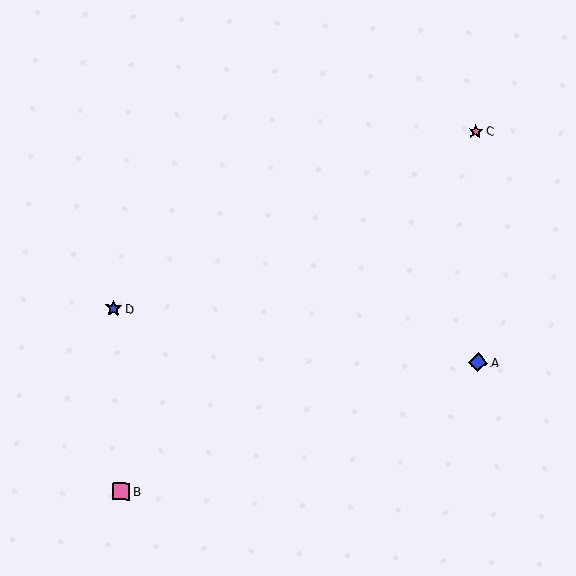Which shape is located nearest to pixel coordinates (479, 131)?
The pink star (labeled C) at (476, 131) is nearest to that location.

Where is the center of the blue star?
The center of the blue star is at (113, 308).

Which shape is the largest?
The blue diamond (labeled A) is the largest.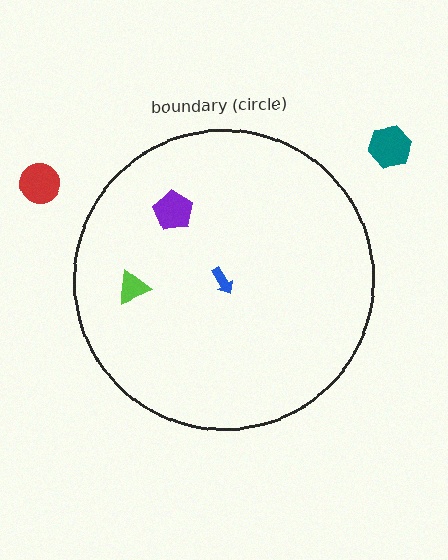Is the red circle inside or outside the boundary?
Outside.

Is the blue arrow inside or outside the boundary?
Inside.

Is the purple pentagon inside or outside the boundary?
Inside.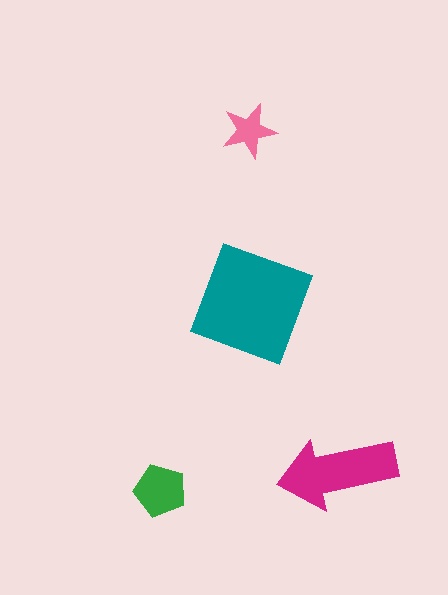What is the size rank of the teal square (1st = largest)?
1st.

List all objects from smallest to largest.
The pink star, the green pentagon, the magenta arrow, the teal square.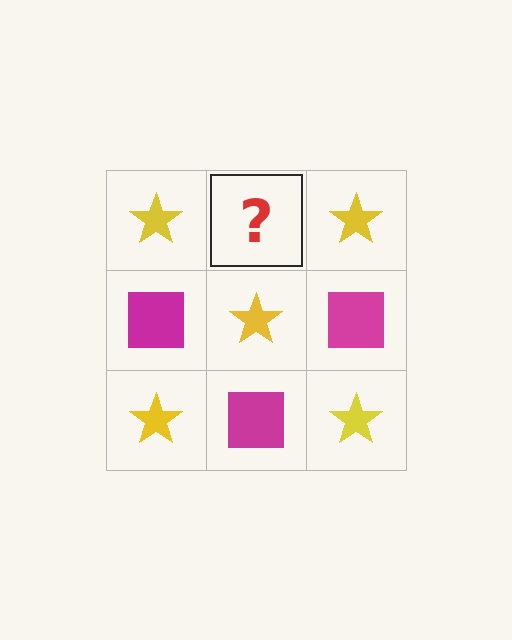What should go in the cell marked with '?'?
The missing cell should contain a magenta square.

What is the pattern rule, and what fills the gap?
The rule is that it alternates yellow star and magenta square in a checkerboard pattern. The gap should be filled with a magenta square.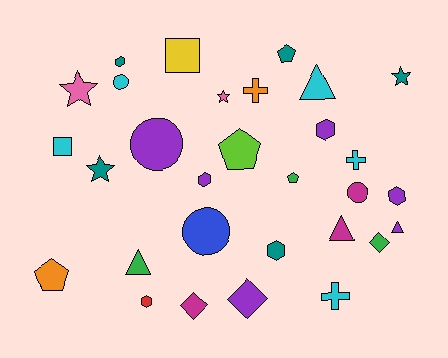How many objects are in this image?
There are 30 objects.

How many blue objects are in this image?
There is 1 blue object.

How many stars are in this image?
There are 4 stars.